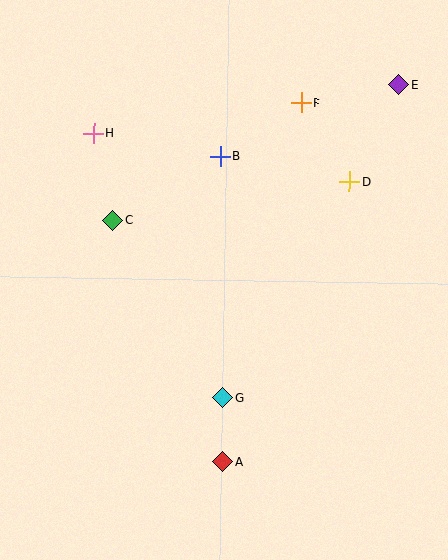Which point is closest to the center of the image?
Point G at (223, 398) is closest to the center.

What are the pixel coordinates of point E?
Point E is at (399, 84).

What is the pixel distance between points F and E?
The distance between F and E is 100 pixels.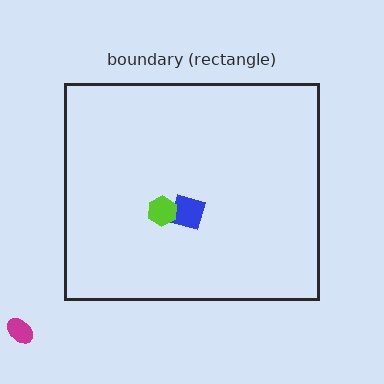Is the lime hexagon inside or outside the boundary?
Inside.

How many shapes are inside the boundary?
2 inside, 1 outside.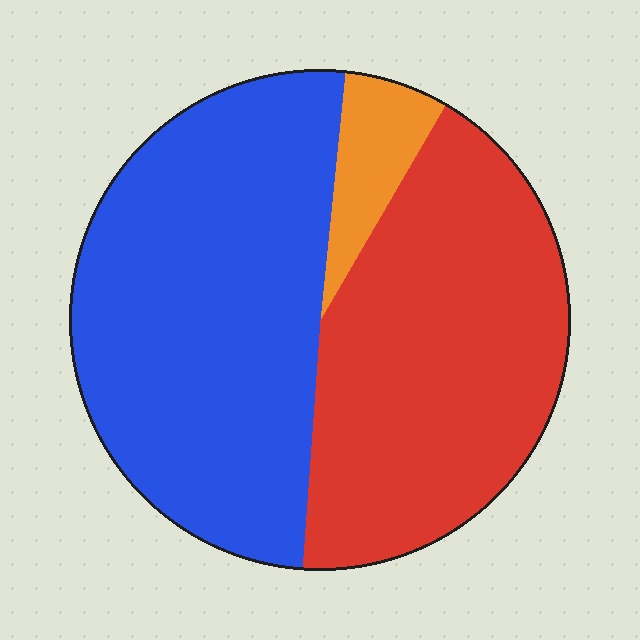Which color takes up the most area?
Blue, at roughly 50%.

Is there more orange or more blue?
Blue.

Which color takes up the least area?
Orange, at roughly 5%.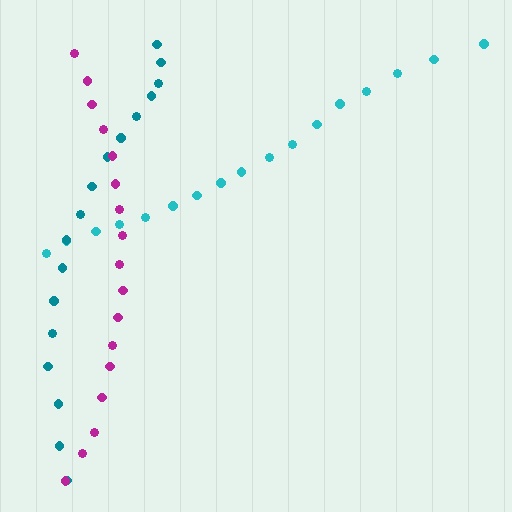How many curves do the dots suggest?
There are 3 distinct paths.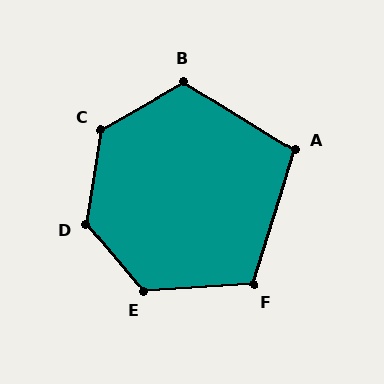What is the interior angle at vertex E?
Approximately 126 degrees (obtuse).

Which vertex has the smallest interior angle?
A, at approximately 105 degrees.